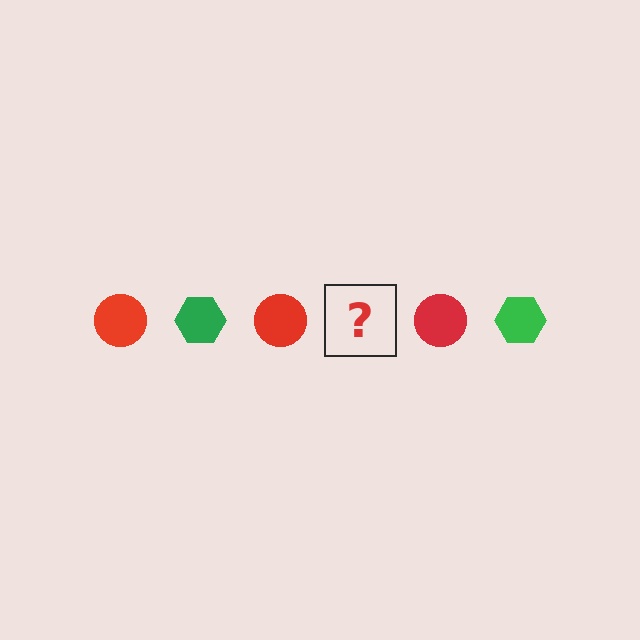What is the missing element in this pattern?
The missing element is a green hexagon.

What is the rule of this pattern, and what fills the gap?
The rule is that the pattern alternates between red circle and green hexagon. The gap should be filled with a green hexagon.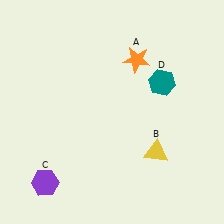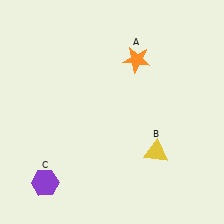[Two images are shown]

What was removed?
The teal hexagon (D) was removed in Image 2.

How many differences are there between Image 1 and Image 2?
There is 1 difference between the two images.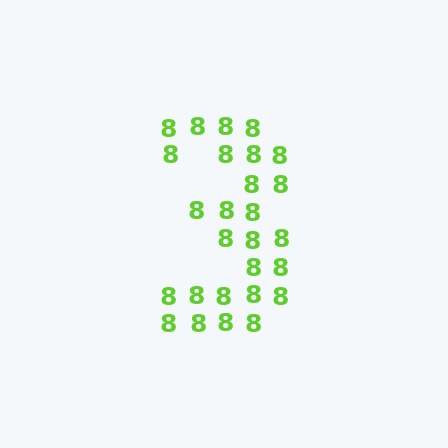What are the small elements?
The small elements are digit 8's.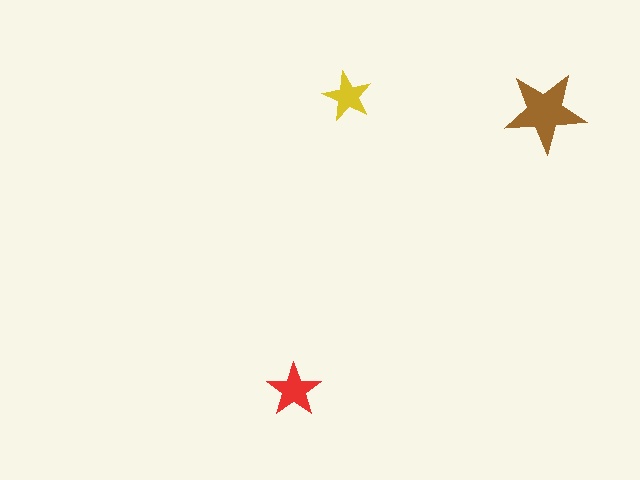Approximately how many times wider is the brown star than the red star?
About 1.5 times wider.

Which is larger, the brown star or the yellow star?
The brown one.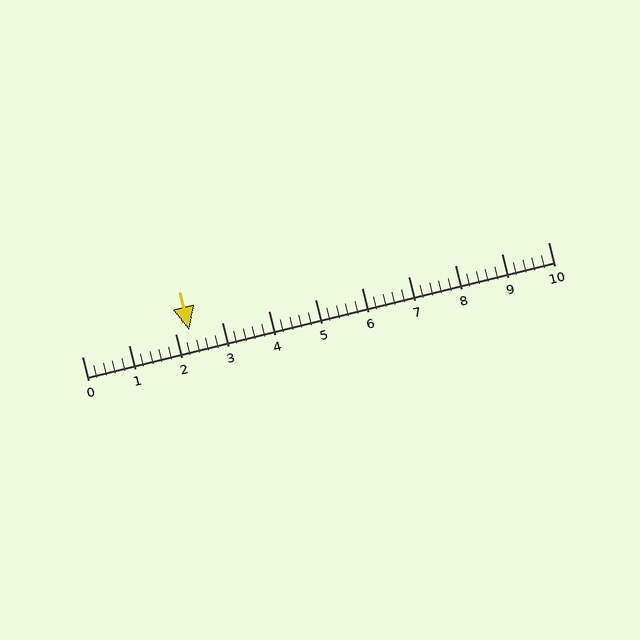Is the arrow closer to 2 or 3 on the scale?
The arrow is closer to 2.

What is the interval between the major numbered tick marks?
The major tick marks are spaced 1 units apart.